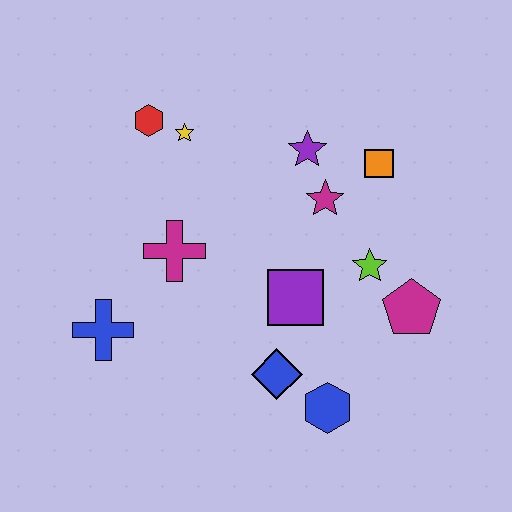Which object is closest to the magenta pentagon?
The lime star is closest to the magenta pentagon.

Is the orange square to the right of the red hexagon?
Yes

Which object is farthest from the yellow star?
The blue hexagon is farthest from the yellow star.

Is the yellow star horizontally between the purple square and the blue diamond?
No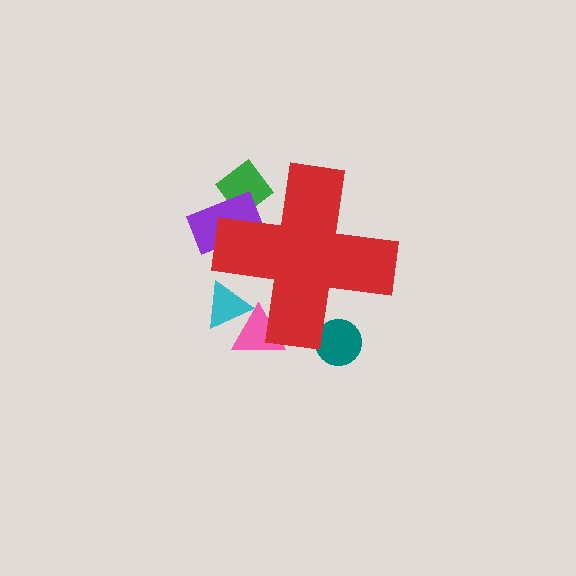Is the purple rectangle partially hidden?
Yes, the purple rectangle is partially hidden behind the red cross.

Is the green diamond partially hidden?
Yes, the green diamond is partially hidden behind the red cross.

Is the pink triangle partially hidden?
Yes, the pink triangle is partially hidden behind the red cross.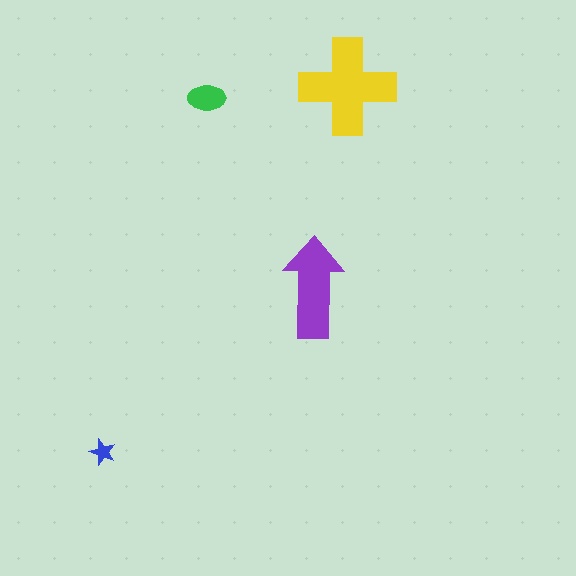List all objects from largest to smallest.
The yellow cross, the purple arrow, the green ellipse, the blue star.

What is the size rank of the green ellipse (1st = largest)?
3rd.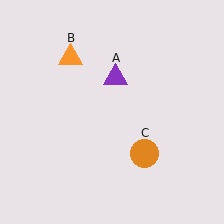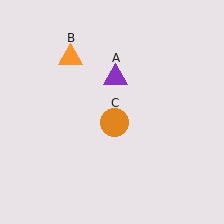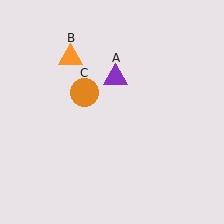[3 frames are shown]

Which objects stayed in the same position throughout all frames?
Purple triangle (object A) and orange triangle (object B) remained stationary.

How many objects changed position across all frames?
1 object changed position: orange circle (object C).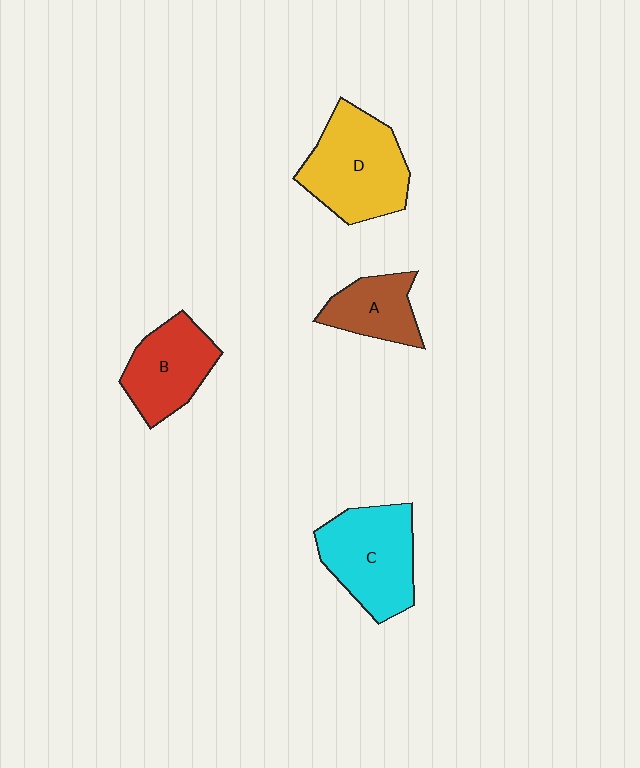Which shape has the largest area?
Shape D (yellow).